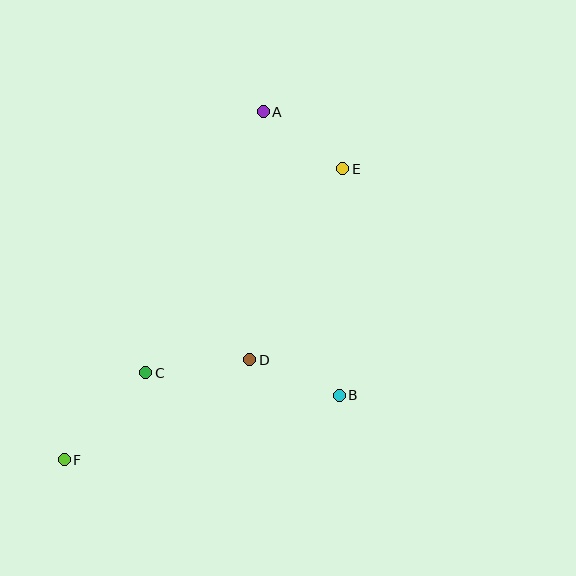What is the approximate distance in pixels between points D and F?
The distance between D and F is approximately 211 pixels.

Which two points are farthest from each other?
Points E and F are farthest from each other.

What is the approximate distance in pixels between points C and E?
The distance between C and E is approximately 284 pixels.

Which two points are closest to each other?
Points B and D are closest to each other.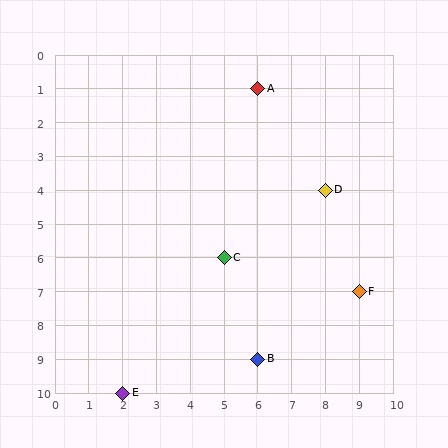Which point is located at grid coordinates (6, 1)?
Point A is at (6, 1).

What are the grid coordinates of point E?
Point E is at grid coordinates (2, 10).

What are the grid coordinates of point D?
Point D is at grid coordinates (8, 4).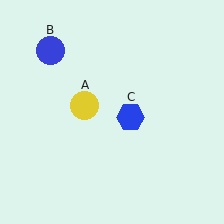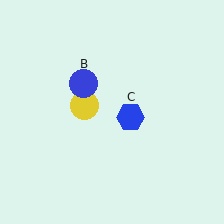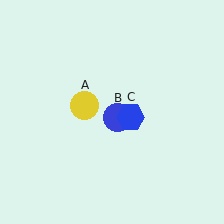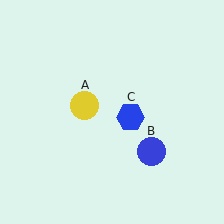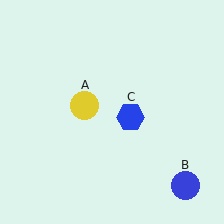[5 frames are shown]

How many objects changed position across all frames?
1 object changed position: blue circle (object B).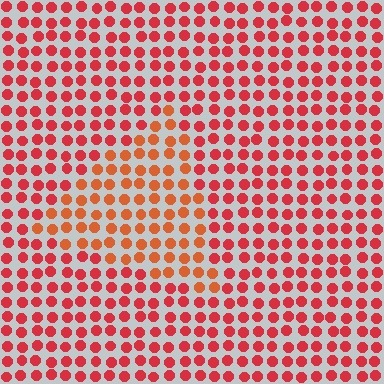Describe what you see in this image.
The image is filled with small red elements in a uniform arrangement. A triangle-shaped region is visible where the elements are tinted to a slightly different hue, forming a subtle color boundary.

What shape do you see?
I see a triangle.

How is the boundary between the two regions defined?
The boundary is defined purely by a slight shift in hue (about 24 degrees). Spacing, size, and orientation are identical on both sides.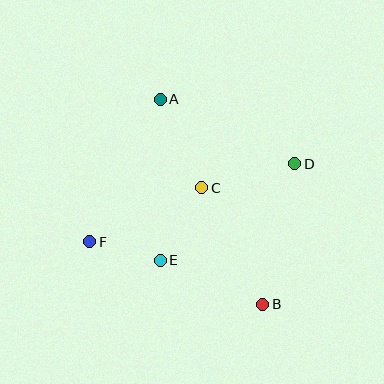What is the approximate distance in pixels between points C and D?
The distance between C and D is approximately 96 pixels.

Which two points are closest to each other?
Points E and F are closest to each other.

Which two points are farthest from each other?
Points A and B are farthest from each other.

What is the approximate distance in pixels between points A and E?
The distance between A and E is approximately 161 pixels.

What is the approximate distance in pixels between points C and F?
The distance between C and F is approximately 125 pixels.